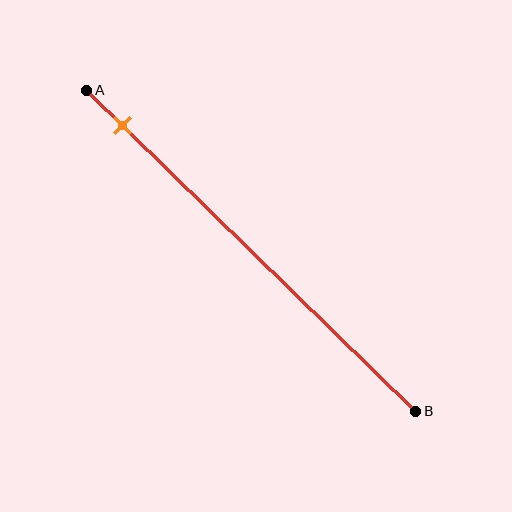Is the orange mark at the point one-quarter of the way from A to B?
No, the mark is at about 10% from A, not at the 25% one-quarter point.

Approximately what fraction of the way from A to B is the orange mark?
The orange mark is approximately 10% of the way from A to B.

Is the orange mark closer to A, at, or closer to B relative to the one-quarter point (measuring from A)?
The orange mark is closer to point A than the one-quarter point of segment AB.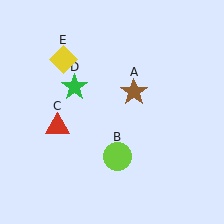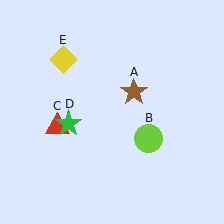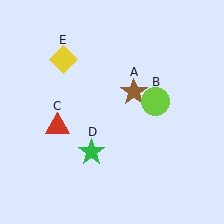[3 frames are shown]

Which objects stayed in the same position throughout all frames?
Brown star (object A) and red triangle (object C) and yellow diamond (object E) remained stationary.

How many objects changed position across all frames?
2 objects changed position: lime circle (object B), green star (object D).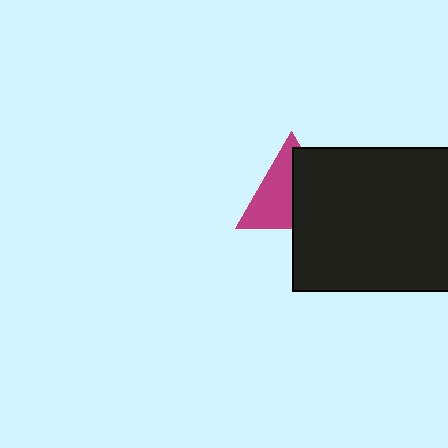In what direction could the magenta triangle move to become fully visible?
The magenta triangle could move left. That would shift it out from behind the black rectangle entirely.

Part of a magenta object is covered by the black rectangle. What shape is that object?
It is a triangle.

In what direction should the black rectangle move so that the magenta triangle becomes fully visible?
The black rectangle should move right. That is the shortest direction to clear the overlap and leave the magenta triangle fully visible.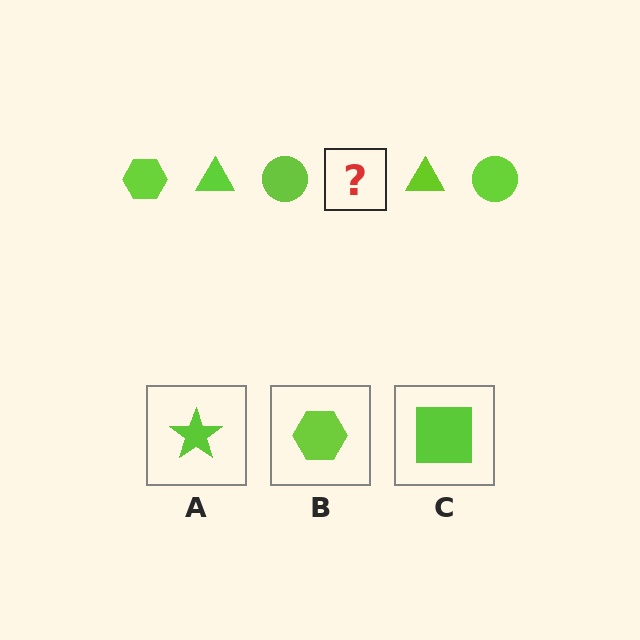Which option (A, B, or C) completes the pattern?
B.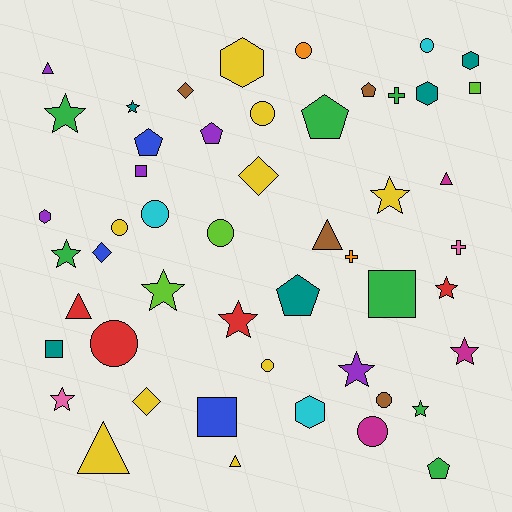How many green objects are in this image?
There are 7 green objects.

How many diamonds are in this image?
There are 4 diamonds.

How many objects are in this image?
There are 50 objects.